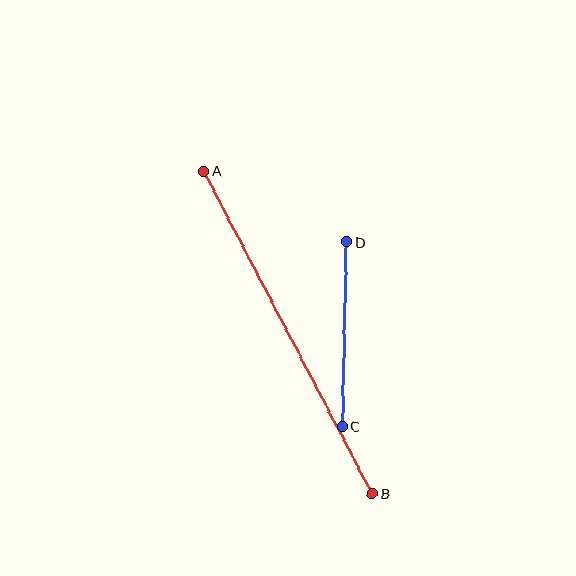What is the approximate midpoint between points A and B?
The midpoint is at approximately (288, 332) pixels.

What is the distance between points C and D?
The distance is approximately 184 pixels.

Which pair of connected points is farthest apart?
Points A and B are farthest apart.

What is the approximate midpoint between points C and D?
The midpoint is at approximately (344, 334) pixels.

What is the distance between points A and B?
The distance is approximately 364 pixels.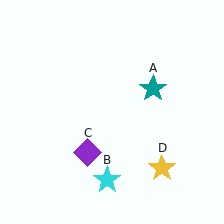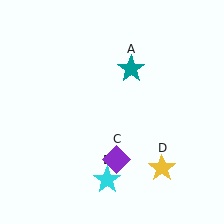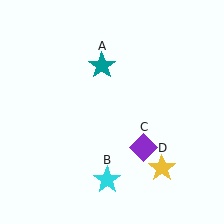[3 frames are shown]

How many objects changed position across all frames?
2 objects changed position: teal star (object A), purple diamond (object C).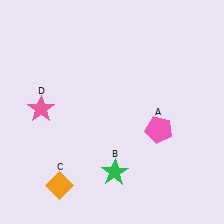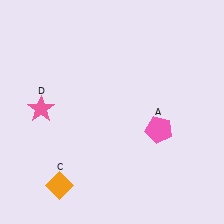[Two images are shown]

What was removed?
The green star (B) was removed in Image 2.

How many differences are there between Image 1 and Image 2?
There is 1 difference between the two images.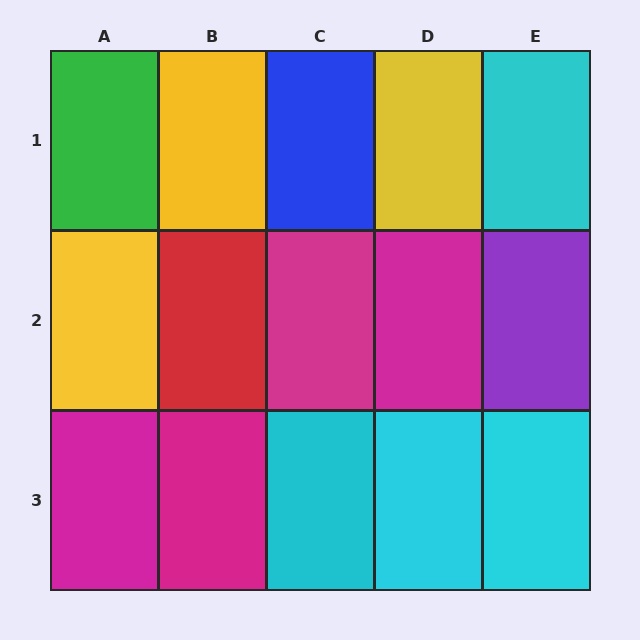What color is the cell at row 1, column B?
Yellow.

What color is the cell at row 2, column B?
Red.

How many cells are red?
1 cell is red.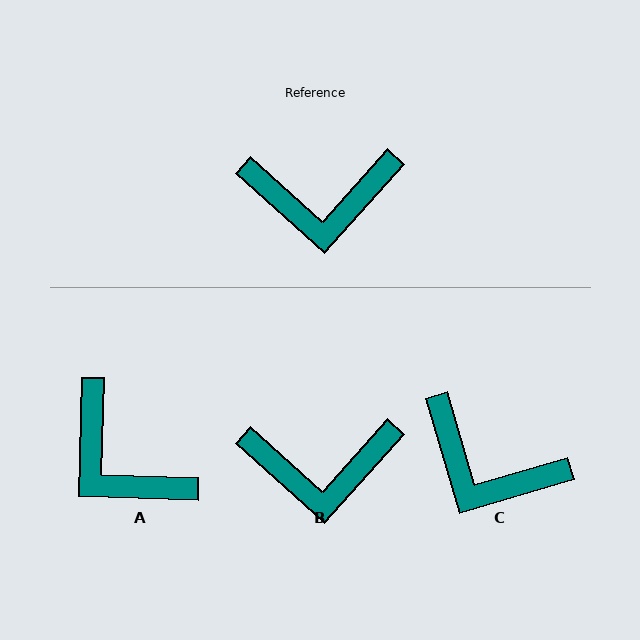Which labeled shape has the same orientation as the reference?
B.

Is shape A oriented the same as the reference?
No, it is off by about 50 degrees.